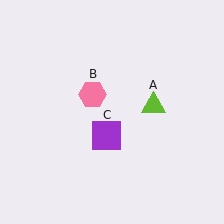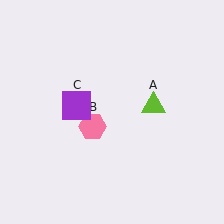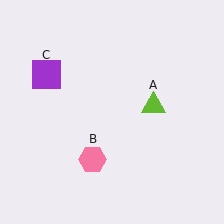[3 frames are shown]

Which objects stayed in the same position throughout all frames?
Lime triangle (object A) remained stationary.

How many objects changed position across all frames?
2 objects changed position: pink hexagon (object B), purple square (object C).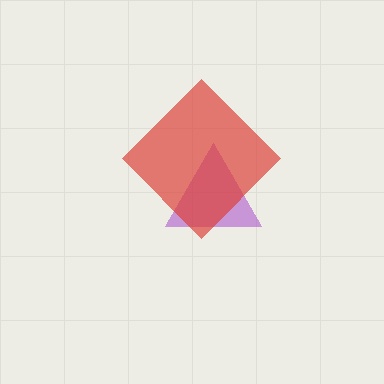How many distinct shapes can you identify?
There are 2 distinct shapes: a purple triangle, a red diamond.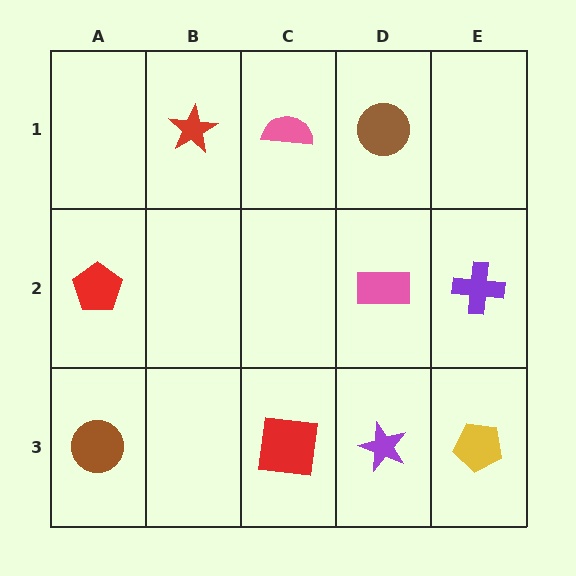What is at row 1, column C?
A pink semicircle.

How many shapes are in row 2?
3 shapes.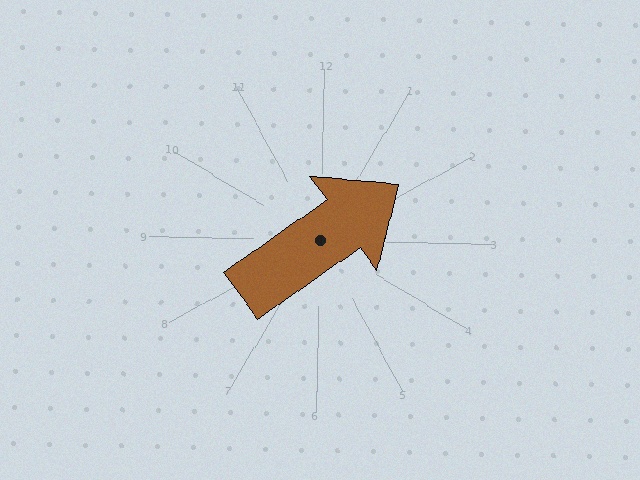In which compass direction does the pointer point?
Northeast.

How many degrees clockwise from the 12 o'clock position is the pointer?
Approximately 54 degrees.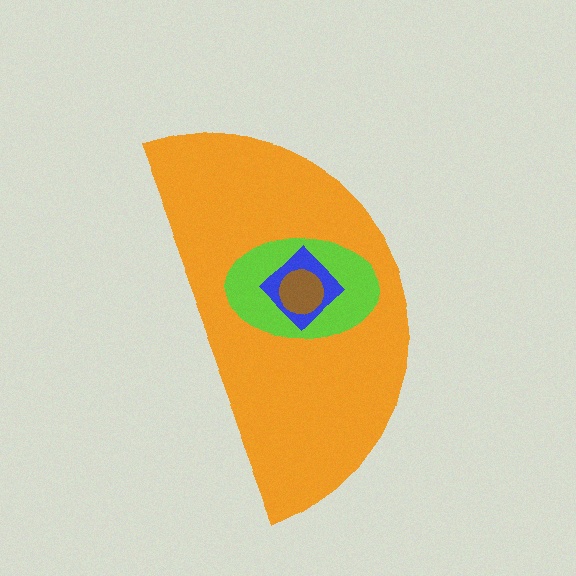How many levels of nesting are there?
4.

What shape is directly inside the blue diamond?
The brown circle.